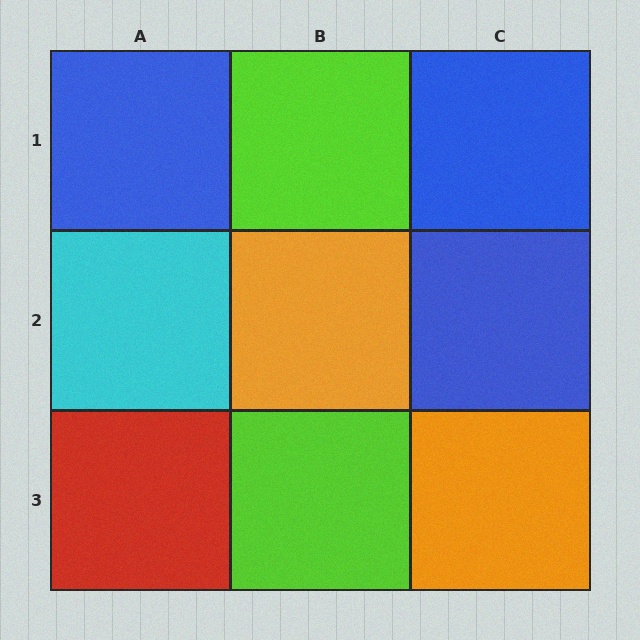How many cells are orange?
2 cells are orange.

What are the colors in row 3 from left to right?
Red, lime, orange.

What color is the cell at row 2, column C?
Blue.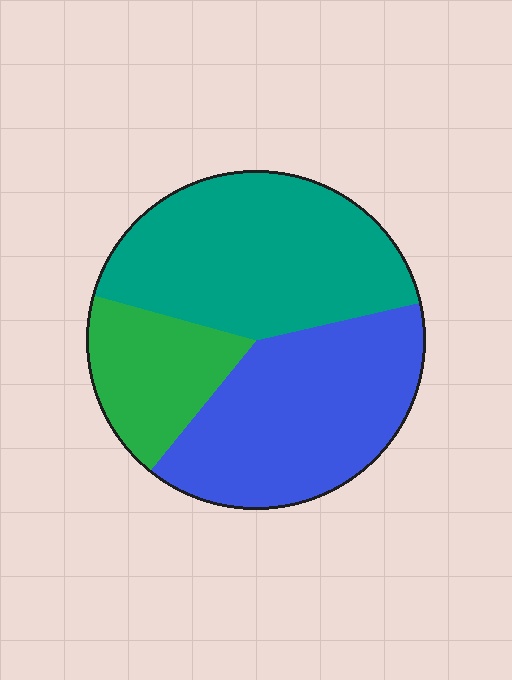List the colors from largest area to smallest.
From largest to smallest: teal, blue, green.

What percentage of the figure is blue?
Blue takes up about two fifths (2/5) of the figure.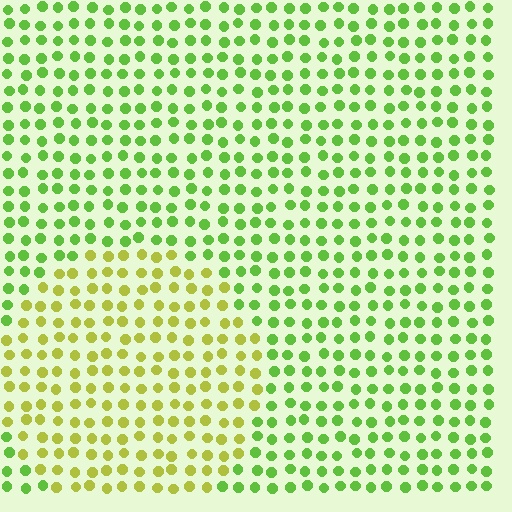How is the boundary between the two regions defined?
The boundary is defined purely by a slight shift in hue (about 37 degrees). Spacing, size, and orientation are identical on both sides.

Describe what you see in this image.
The image is filled with small lime elements in a uniform arrangement. A circle-shaped region is visible where the elements are tinted to a slightly different hue, forming a subtle color boundary.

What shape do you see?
I see a circle.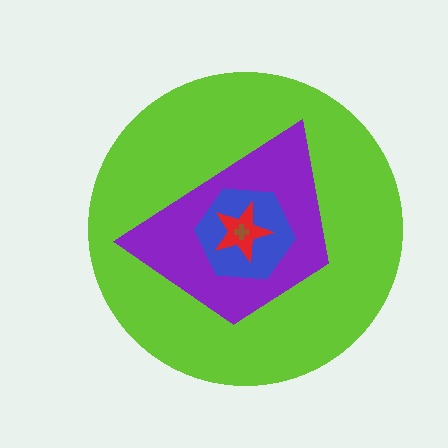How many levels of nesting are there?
5.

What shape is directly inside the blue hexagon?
The red star.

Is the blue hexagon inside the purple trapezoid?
Yes.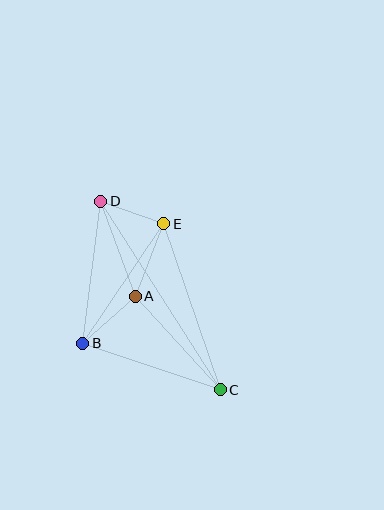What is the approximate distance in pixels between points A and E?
The distance between A and E is approximately 78 pixels.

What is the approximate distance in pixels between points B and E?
The distance between B and E is approximately 145 pixels.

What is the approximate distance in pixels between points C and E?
The distance between C and E is approximately 175 pixels.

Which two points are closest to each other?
Points D and E are closest to each other.